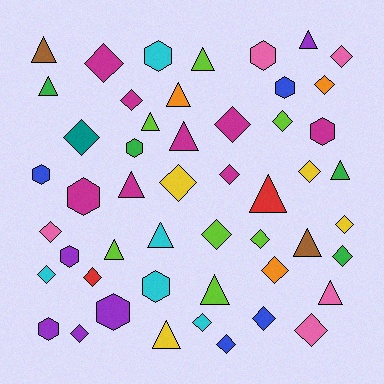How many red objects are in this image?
There are 2 red objects.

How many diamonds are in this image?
There are 23 diamonds.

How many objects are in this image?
There are 50 objects.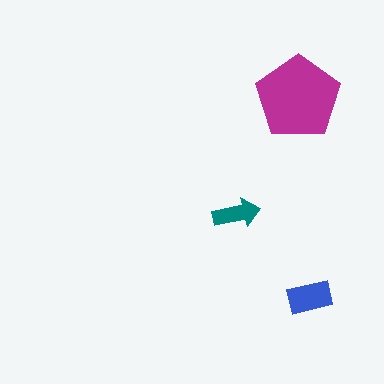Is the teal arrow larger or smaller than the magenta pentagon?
Smaller.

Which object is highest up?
The magenta pentagon is topmost.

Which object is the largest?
The magenta pentagon.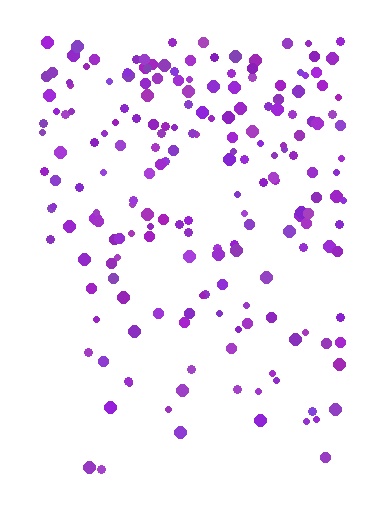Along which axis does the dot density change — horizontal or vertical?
Vertical.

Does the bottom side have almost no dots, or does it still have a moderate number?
Still a moderate number, just noticeably fewer than the top.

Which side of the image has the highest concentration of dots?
The top.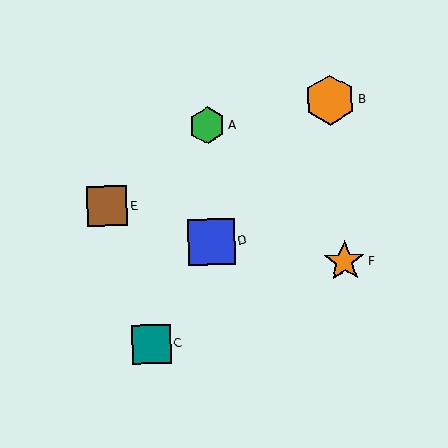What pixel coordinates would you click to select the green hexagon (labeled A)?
Click at (207, 125) to select the green hexagon A.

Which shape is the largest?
The orange hexagon (labeled B) is the largest.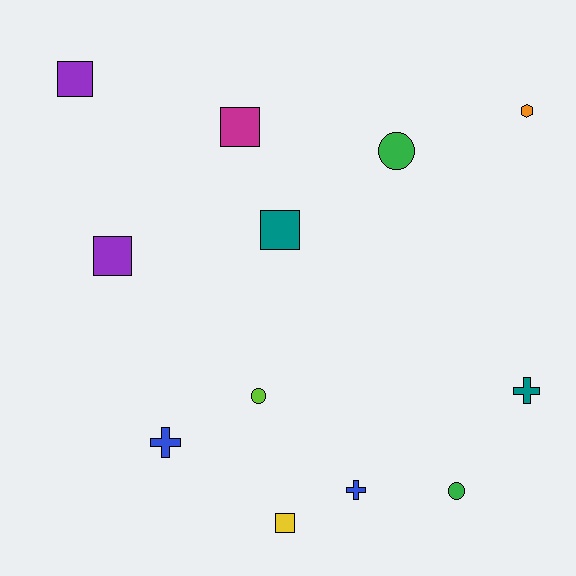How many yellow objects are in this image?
There is 1 yellow object.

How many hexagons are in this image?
There is 1 hexagon.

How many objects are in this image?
There are 12 objects.